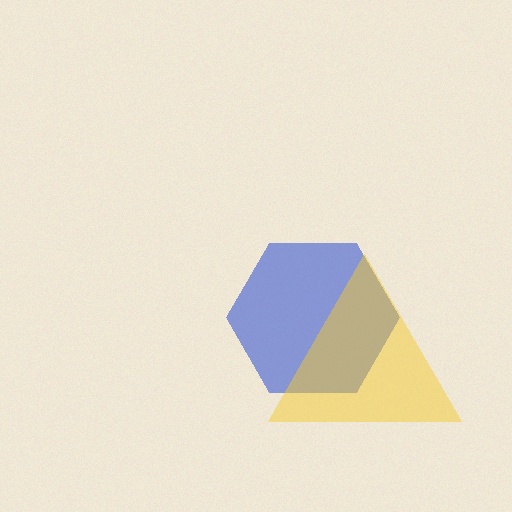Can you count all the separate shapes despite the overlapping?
Yes, there are 2 separate shapes.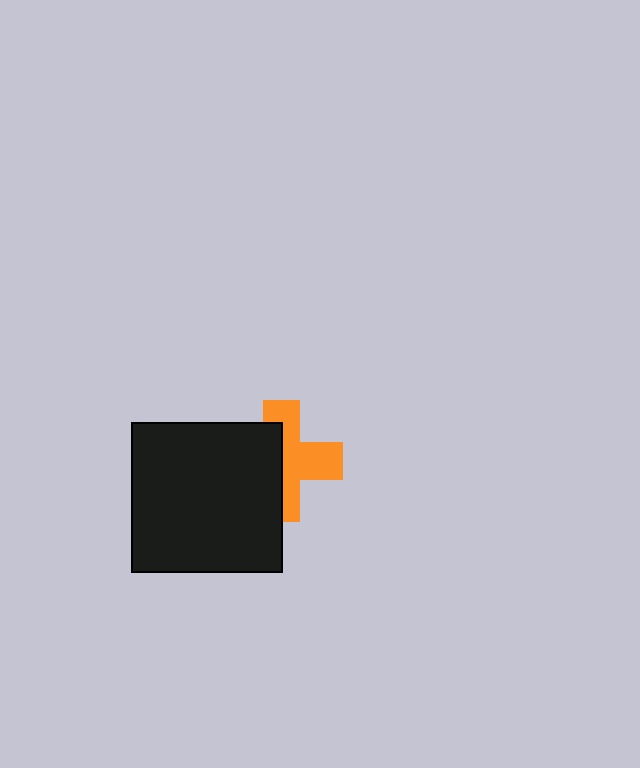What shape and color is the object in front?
The object in front is a black square.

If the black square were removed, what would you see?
You would see the complete orange cross.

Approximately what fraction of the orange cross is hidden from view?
Roughly 47% of the orange cross is hidden behind the black square.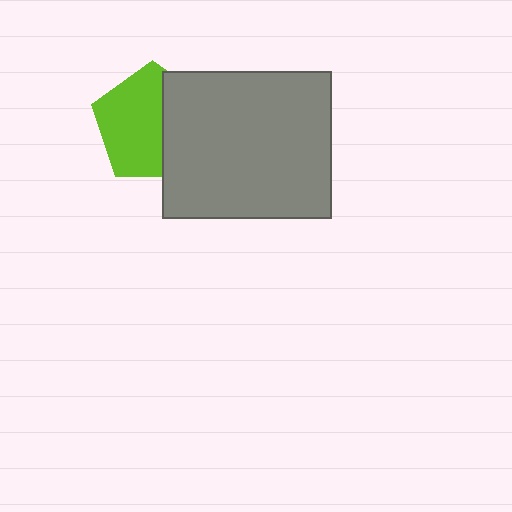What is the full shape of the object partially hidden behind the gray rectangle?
The partially hidden object is a lime pentagon.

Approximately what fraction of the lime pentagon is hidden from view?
Roughly 40% of the lime pentagon is hidden behind the gray rectangle.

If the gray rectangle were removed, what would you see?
You would see the complete lime pentagon.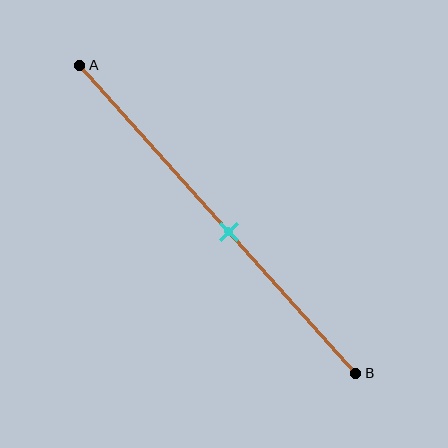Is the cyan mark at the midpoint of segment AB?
No, the mark is at about 55% from A, not at the 50% midpoint.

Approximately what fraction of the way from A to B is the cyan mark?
The cyan mark is approximately 55% of the way from A to B.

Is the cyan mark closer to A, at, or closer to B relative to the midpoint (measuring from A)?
The cyan mark is closer to point B than the midpoint of segment AB.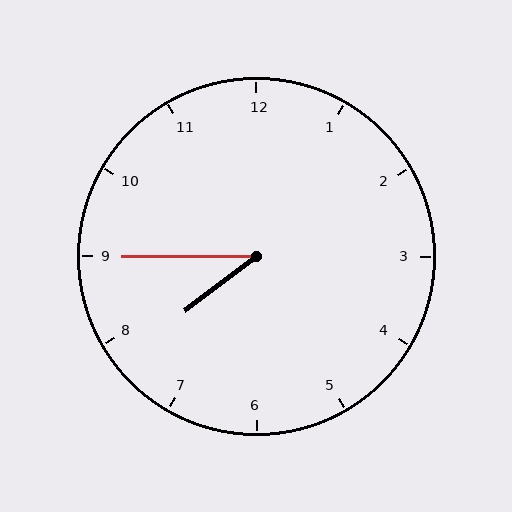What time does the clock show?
7:45.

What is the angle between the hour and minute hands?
Approximately 38 degrees.